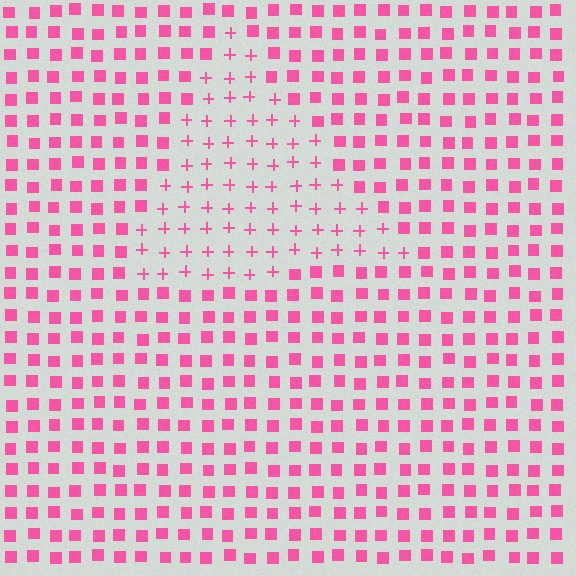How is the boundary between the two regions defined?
The boundary is defined by a change in element shape: plus signs inside vs. squares outside. All elements share the same color and spacing.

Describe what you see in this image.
The image is filled with small pink elements arranged in a uniform grid. A triangle-shaped region contains plus signs, while the surrounding area contains squares. The boundary is defined purely by the change in element shape.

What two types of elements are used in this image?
The image uses plus signs inside the triangle region and squares outside it.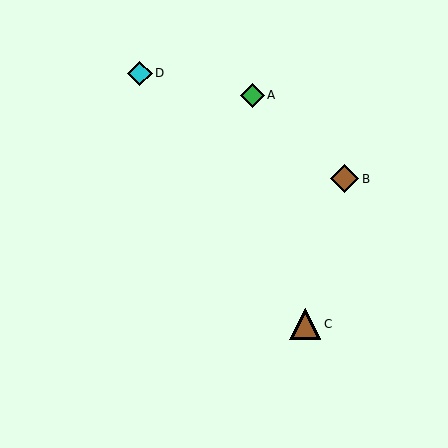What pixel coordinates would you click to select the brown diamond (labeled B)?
Click at (345, 179) to select the brown diamond B.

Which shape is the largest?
The brown triangle (labeled C) is the largest.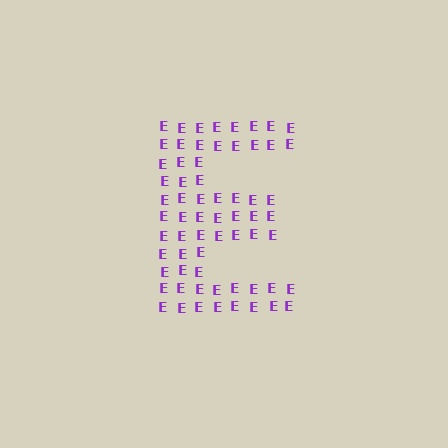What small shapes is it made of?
It is made of small letter E's.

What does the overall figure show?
The overall figure shows the letter E.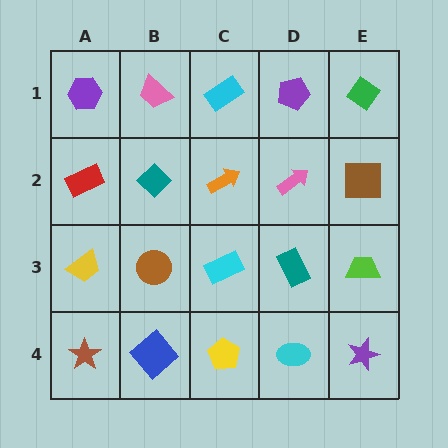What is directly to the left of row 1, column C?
A pink trapezoid.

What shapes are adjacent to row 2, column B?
A pink trapezoid (row 1, column B), a brown circle (row 3, column B), a red rectangle (row 2, column A), an orange arrow (row 2, column C).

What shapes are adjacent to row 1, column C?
An orange arrow (row 2, column C), a pink trapezoid (row 1, column B), a purple pentagon (row 1, column D).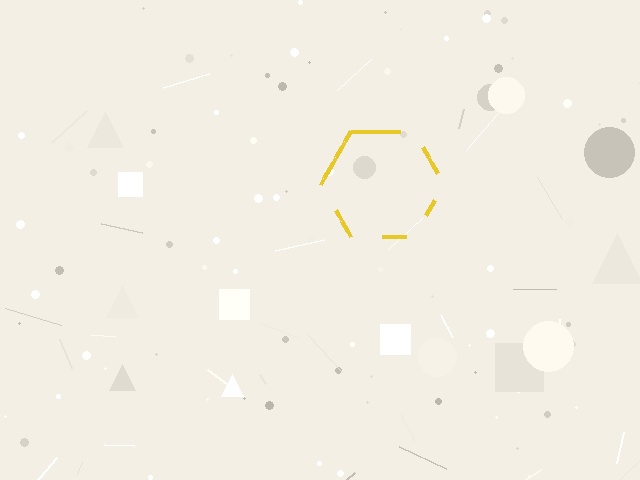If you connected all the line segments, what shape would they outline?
They would outline a hexagon.